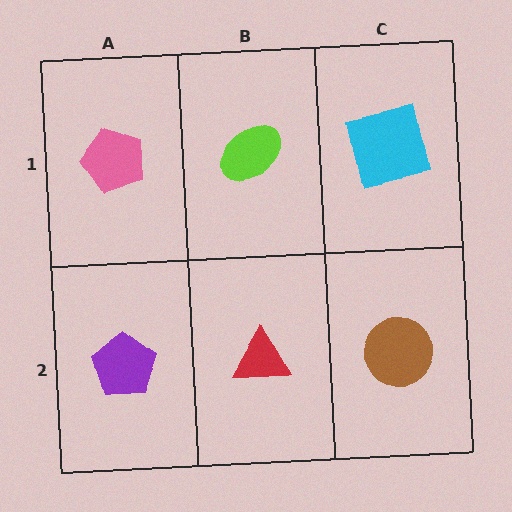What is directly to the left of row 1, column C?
A lime ellipse.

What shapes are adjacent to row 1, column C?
A brown circle (row 2, column C), a lime ellipse (row 1, column B).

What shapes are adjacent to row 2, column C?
A cyan square (row 1, column C), a red triangle (row 2, column B).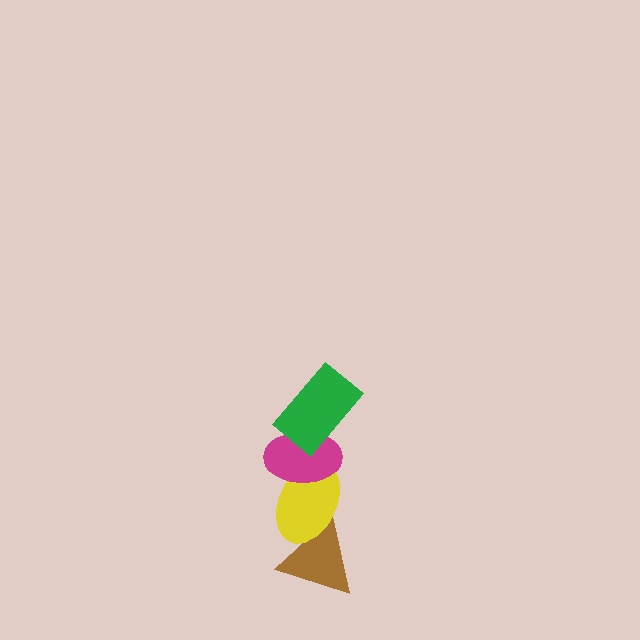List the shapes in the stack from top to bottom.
From top to bottom: the green rectangle, the magenta ellipse, the yellow ellipse, the brown triangle.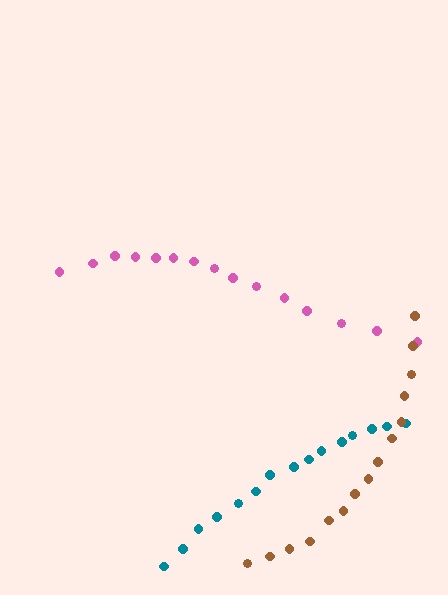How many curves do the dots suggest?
There are 3 distinct paths.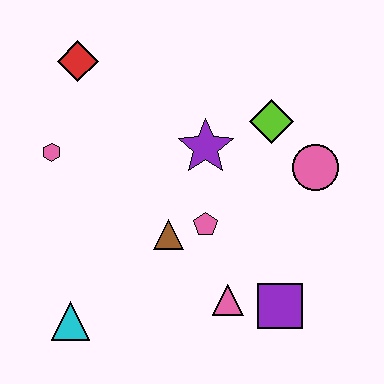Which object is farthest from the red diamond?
The purple square is farthest from the red diamond.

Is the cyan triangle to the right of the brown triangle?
No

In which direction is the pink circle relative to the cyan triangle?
The pink circle is to the right of the cyan triangle.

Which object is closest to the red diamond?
The pink hexagon is closest to the red diamond.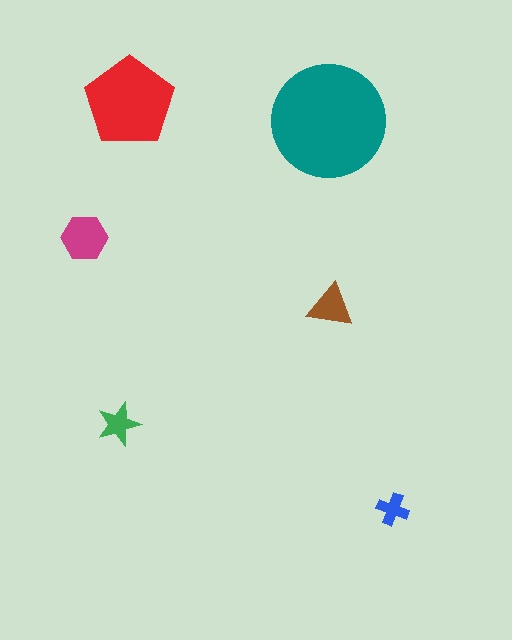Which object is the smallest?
The blue cross.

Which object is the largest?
The teal circle.